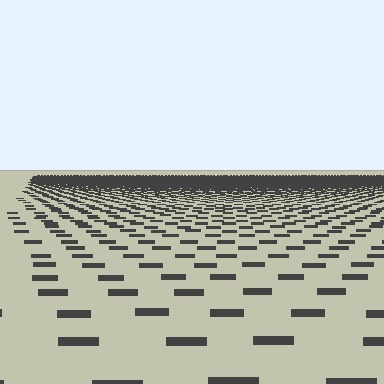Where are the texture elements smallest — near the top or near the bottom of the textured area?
Near the top.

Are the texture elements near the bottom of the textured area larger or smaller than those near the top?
Larger. Near the bottom, elements are closer to the viewer and appear at a bigger on-screen size.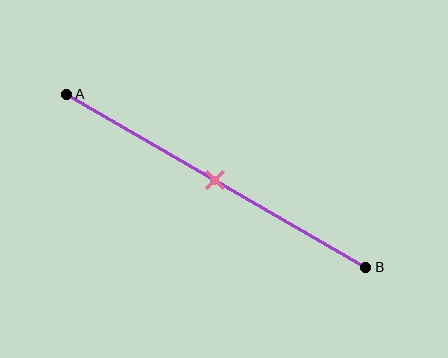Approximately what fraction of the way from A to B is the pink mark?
The pink mark is approximately 50% of the way from A to B.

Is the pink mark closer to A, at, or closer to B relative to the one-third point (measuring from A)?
The pink mark is closer to point B than the one-third point of segment AB.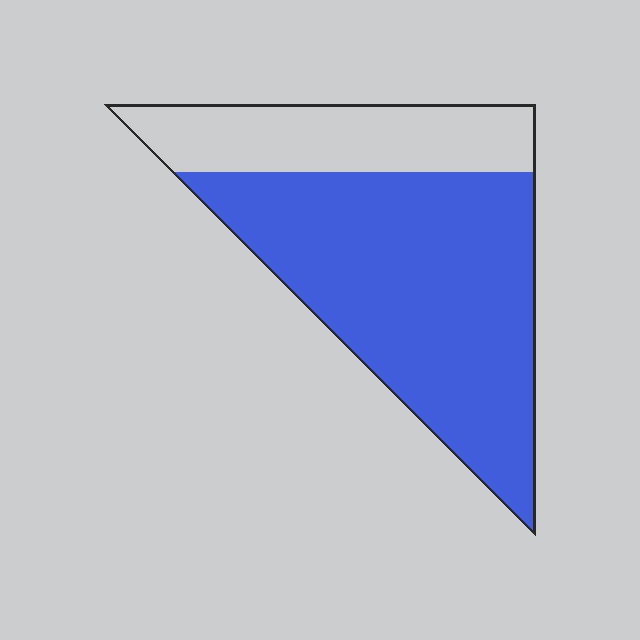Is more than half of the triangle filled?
Yes.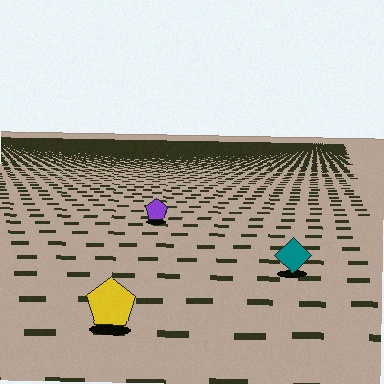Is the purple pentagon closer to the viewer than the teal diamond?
No. The teal diamond is closer — you can tell from the texture gradient: the ground texture is coarser near it.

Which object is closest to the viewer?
The yellow pentagon is closest. The texture marks near it are larger and more spread out.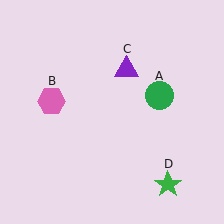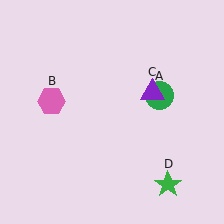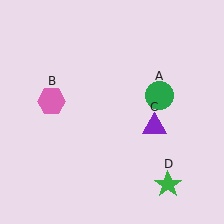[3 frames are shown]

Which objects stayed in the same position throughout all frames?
Green circle (object A) and pink hexagon (object B) and green star (object D) remained stationary.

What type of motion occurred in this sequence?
The purple triangle (object C) rotated clockwise around the center of the scene.